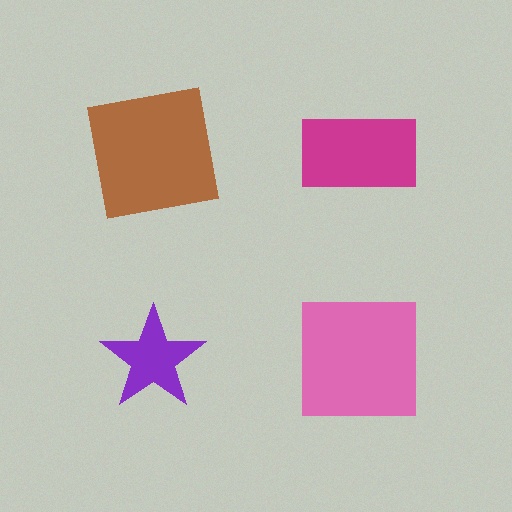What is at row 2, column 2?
A pink square.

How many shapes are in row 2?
2 shapes.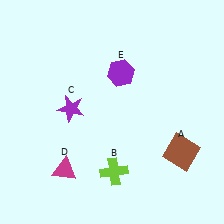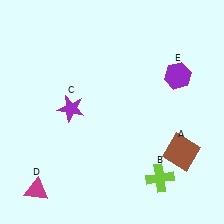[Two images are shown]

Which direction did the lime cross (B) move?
The lime cross (B) moved right.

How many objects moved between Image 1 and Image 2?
3 objects moved between the two images.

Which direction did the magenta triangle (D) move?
The magenta triangle (D) moved left.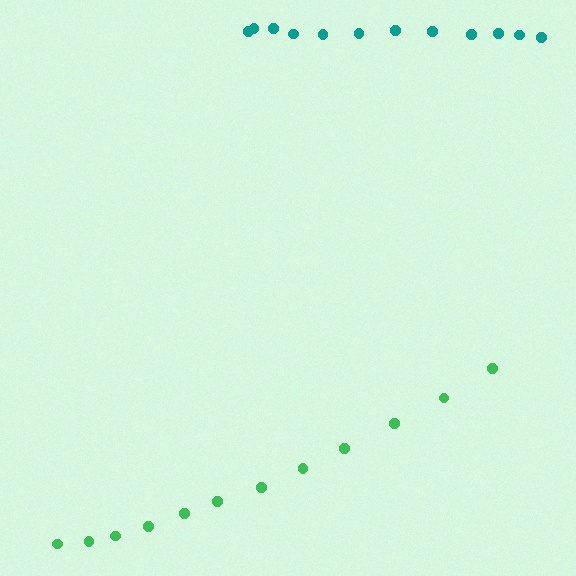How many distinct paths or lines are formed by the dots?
There are 2 distinct paths.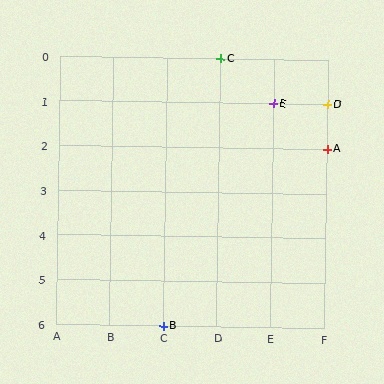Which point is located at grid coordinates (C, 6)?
Point B is at (C, 6).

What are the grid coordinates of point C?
Point C is at grid coordinates (D, 0).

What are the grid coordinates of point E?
Point E is at grid coordinates (E, 1).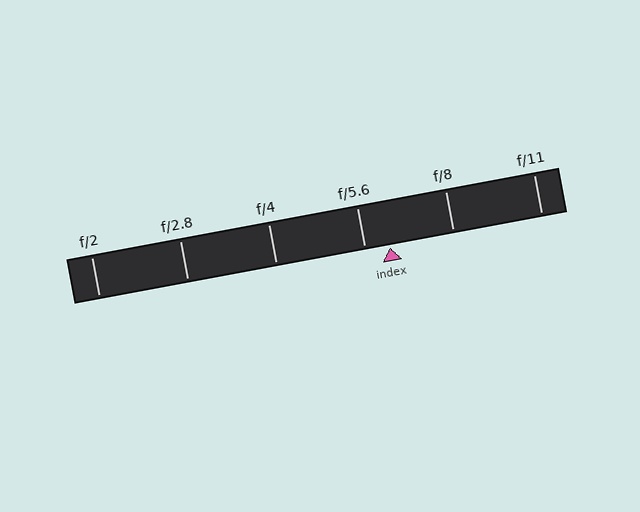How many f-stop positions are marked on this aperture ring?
There are 6 f-stop positions marked.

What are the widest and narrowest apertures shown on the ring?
The widest aperture shown is f/2 and the narrowest is f/11.